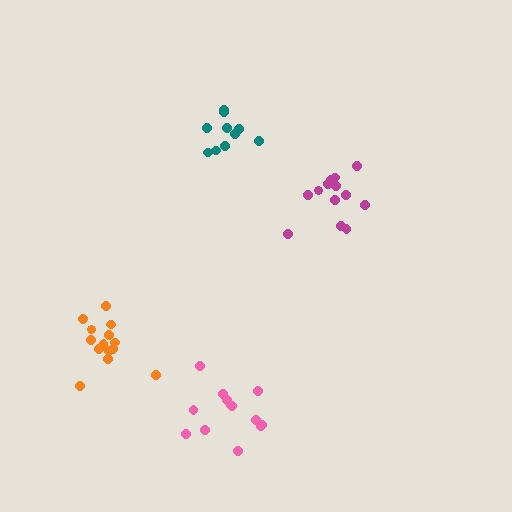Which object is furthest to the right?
The magenta cluster is rightmost.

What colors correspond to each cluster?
The clusters are colored: magenta, pink, orange, teal.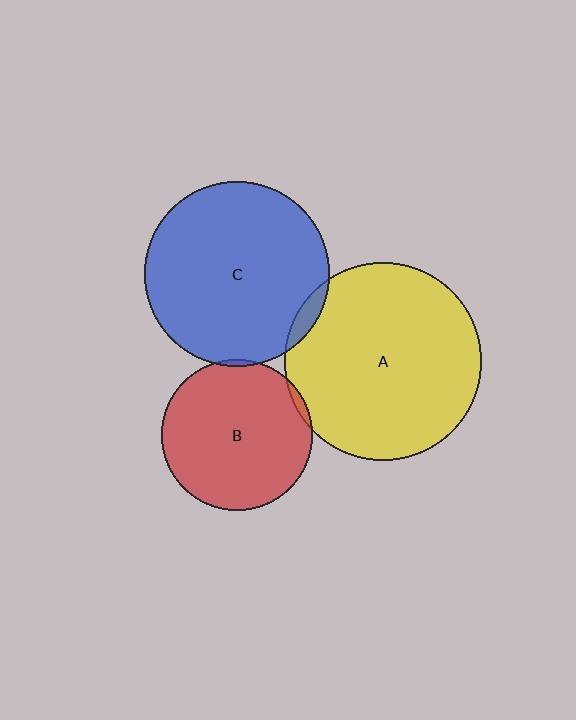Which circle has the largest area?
Circle A (yellow).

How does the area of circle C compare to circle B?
Approximately 1.5 times.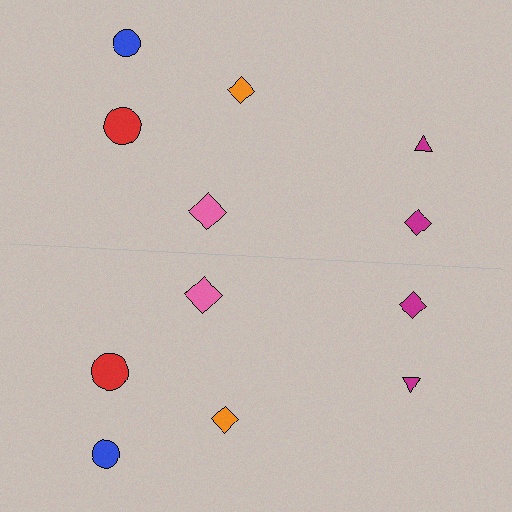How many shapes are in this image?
There are 12 shapes in this image.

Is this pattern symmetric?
Yes, this pattern has bilateral (reflection) symmetry.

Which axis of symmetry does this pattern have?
The pattern has a horizontal axis of symmetry running through the center of the image.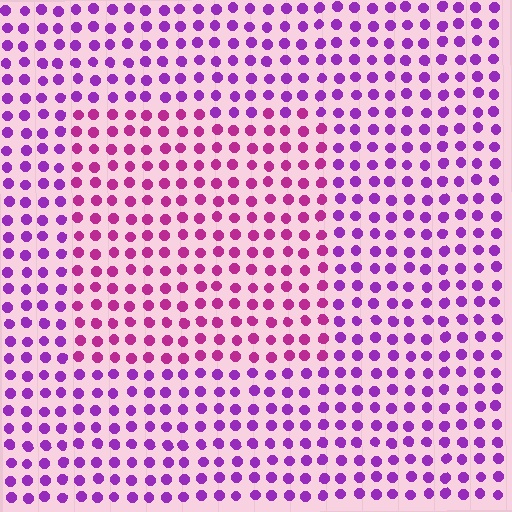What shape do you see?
I see a rectangle.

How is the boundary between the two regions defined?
The boundary is defined purely by a slight shift in hue (about 32 degrees). Spacing, size, and orientation are identical on both sides.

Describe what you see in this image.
The image is filled with small purple elements in a uniform arrangement. A rectangle-shaped region is visible where the elements are tinted to a slightly different hue, forming a subtle color boundary.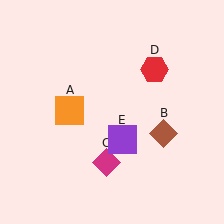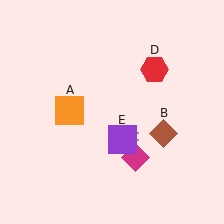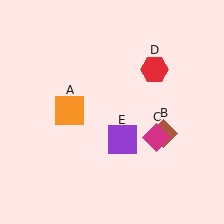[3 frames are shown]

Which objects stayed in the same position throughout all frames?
Orange square (object A) and brown diamond (object B) and red hexagon (object D) and purple square (object E) remained stationary.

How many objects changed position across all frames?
1 object changed position: magenta diamond (object C).